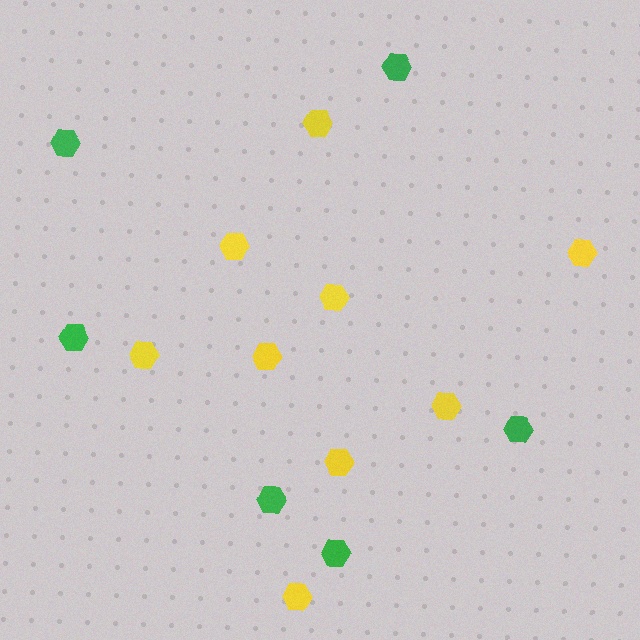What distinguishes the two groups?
There are 2 groups: one group of yellow hexagons (9) and one group of green hexagons (6).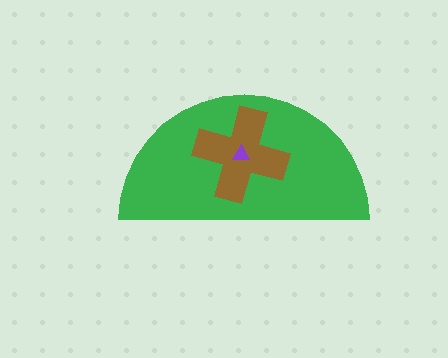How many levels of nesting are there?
3.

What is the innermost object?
The purple triangle.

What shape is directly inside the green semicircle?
The brown cross.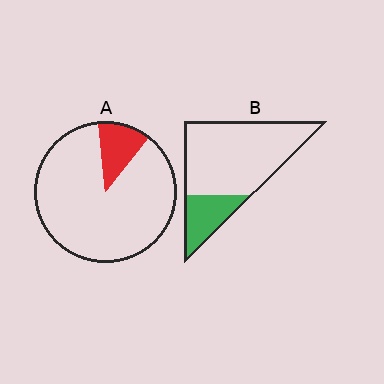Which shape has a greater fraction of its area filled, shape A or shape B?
Shape B.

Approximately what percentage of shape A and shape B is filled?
A is approximately 15% and B is approximately 25%.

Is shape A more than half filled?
No.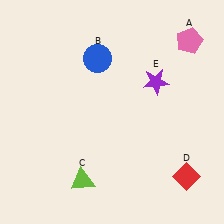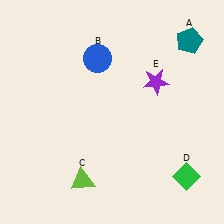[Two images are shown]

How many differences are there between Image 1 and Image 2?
There are 2 differences between the two images.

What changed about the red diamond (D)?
In Image 1, D is red. In Image 2, it changed to green.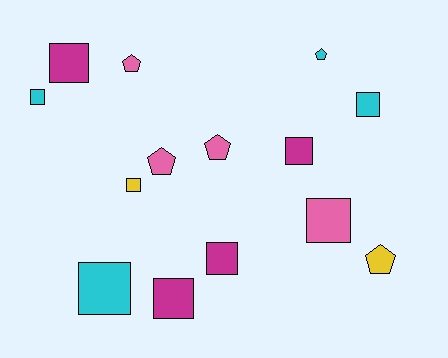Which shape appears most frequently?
Square, with 9 objects.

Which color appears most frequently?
Cyan, with 4 objects.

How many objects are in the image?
There are 14 objects.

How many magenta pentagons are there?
There are no magenta pentagons.